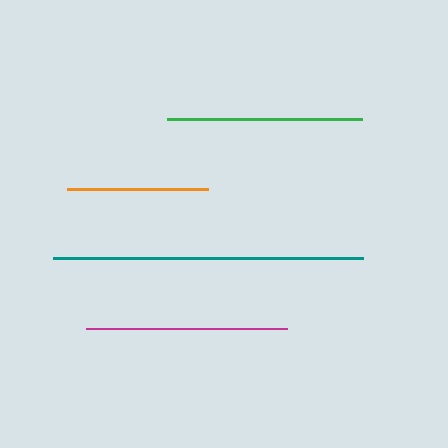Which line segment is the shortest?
The orange line is the shortest at approximately 141 pixels.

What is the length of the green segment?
The green segment is approximately 195 pixels long.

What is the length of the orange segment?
The orange segment is approximately 141 pixels long.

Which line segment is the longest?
The teal line is the longest at approximately 310 pixels.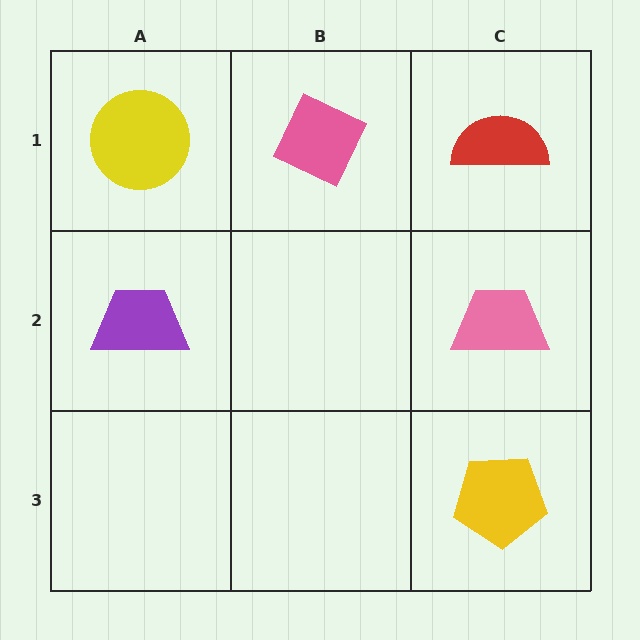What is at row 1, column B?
A pink diamond.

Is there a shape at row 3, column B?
No, that cell is empty.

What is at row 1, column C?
A red semicircle.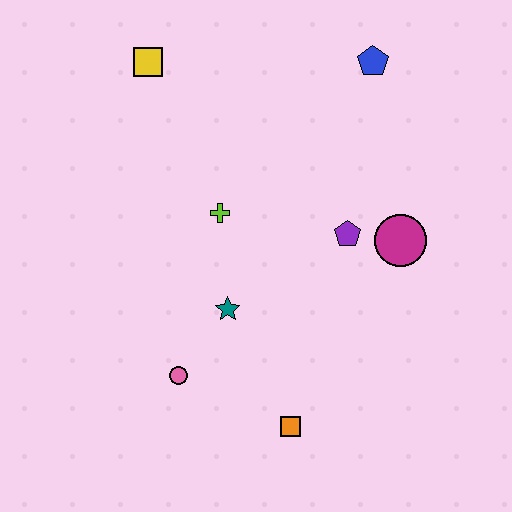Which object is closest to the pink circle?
The teal star is closest to the pink circle.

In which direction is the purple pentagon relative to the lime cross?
The purple pentagon is to the right of the lime cross.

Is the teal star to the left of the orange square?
Yes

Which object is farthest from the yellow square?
The orange square is farthest from the yellow square.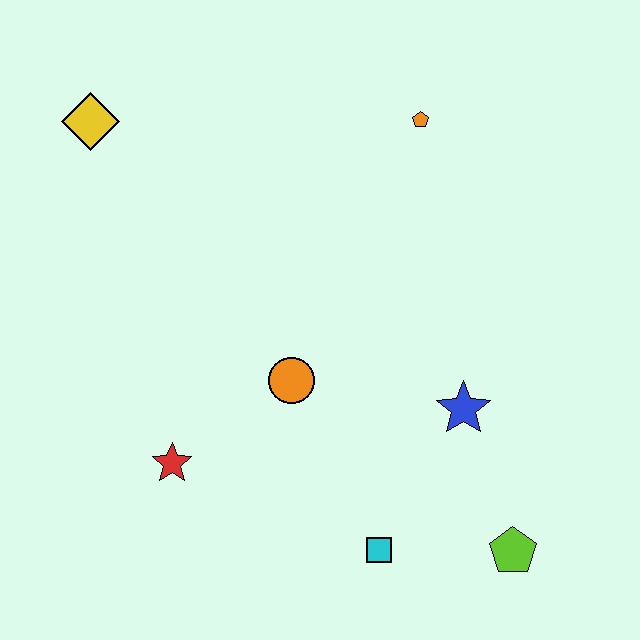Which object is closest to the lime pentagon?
The cyan square is closest to the lime pentagon.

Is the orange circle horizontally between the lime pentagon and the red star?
Yes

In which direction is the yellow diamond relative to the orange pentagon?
The yellow diamond is to the left of the orange pentagon.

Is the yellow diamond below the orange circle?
No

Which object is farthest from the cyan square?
The yellow diamond is farthest from the cyan square.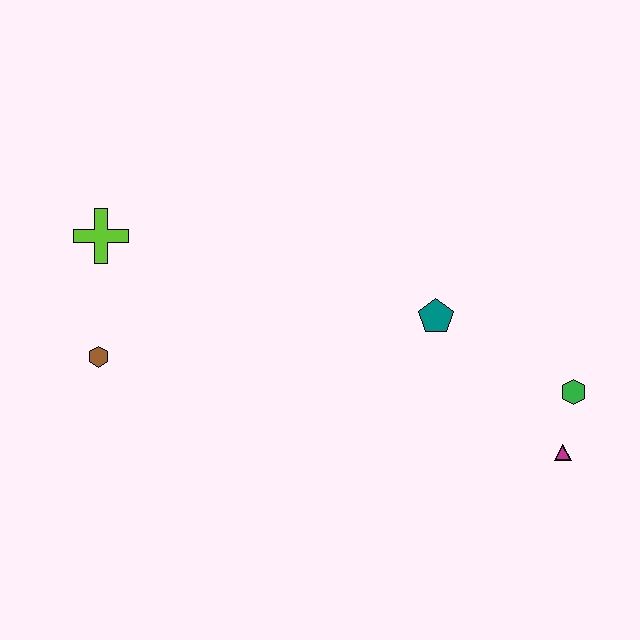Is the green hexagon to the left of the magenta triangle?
No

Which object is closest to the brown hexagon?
The lime cross is closest to the brown hexagon.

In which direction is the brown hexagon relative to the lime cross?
The brown hexagon is below the lime cross.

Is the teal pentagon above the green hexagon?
Yes